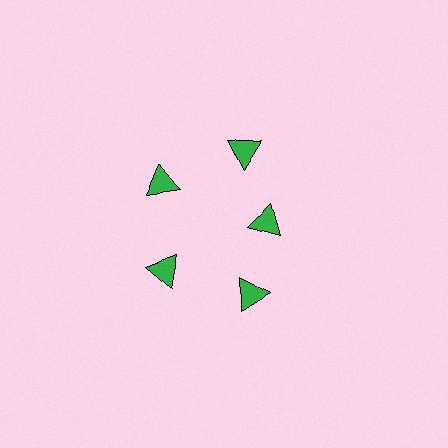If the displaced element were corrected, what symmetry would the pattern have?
It would have 5-fold rotational symmetry — the pattern would map onto itself every 72 degrees.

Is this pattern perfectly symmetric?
No. The 5 green triangles are arranged in a ring, but one element near the 3 o'clock position is pulled inward toward the center, breaking the 5-fold rotational symmetry.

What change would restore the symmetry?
The symmetry would be restored by moving it outward, back onto the ring so that all 5 triangles sit at equal angles and equal distance from the center.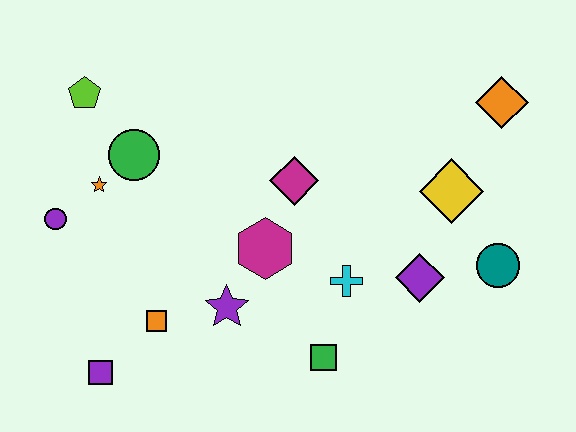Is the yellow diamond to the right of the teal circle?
No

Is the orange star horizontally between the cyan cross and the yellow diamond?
No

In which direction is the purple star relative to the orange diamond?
The purple star is to the left of the orange diamond.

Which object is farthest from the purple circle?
The orange diamond is farthest from the purple circle.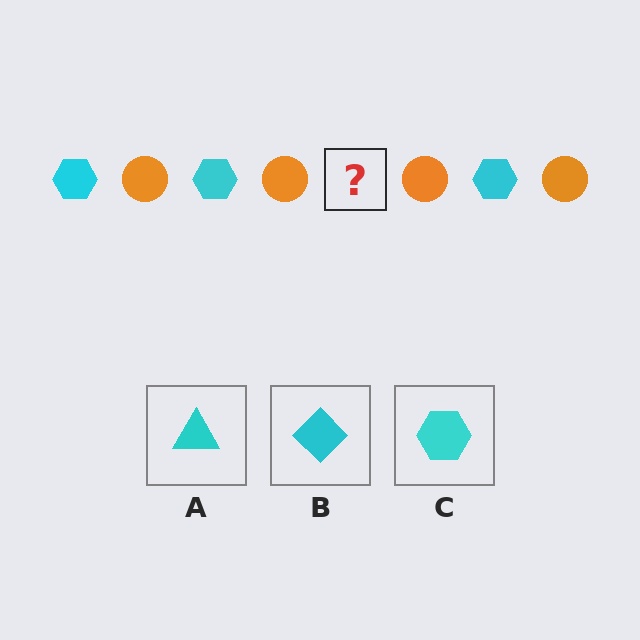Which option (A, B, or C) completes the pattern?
C.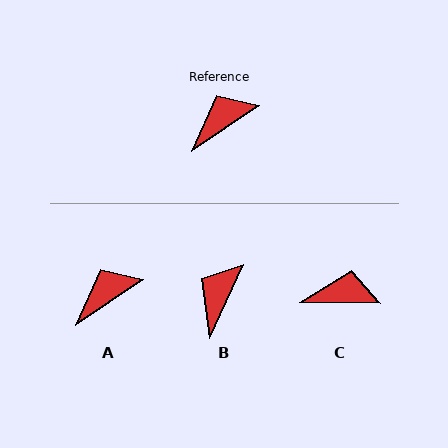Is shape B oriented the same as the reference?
No, it is off by about 31 degrees.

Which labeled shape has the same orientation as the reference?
A.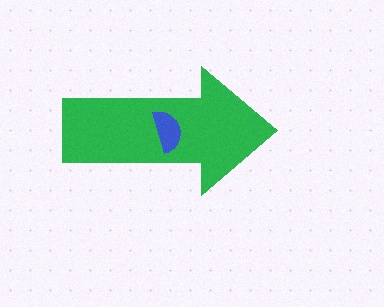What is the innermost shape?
The blue semicircle.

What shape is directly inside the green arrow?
The blue semicircle.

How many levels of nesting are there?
2.